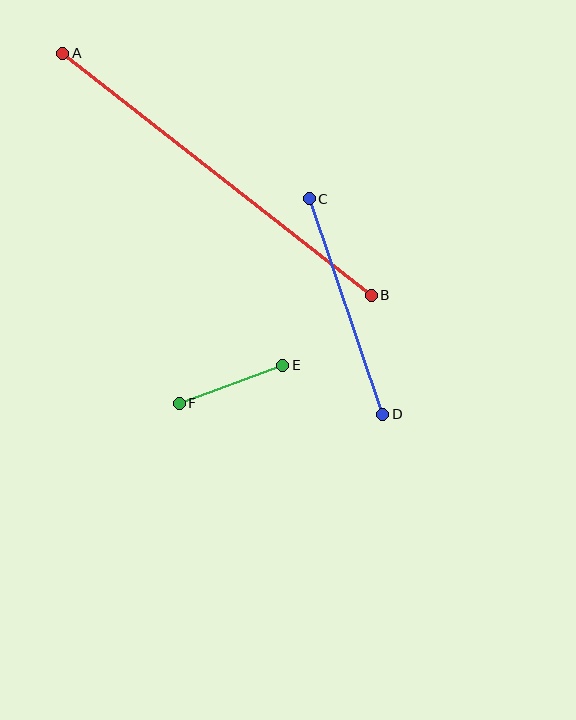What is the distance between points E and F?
The distance is approximately 111 pixels.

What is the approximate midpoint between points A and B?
The midpoint is at approximately (217, 174) pixels.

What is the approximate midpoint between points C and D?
The midpoint is at approximately (346, 307) pixels.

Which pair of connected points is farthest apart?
Points A and B are farthest apart.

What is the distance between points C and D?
The distance is approximately 228 pixels.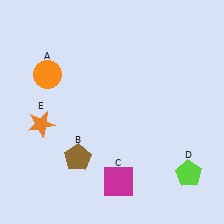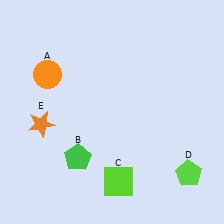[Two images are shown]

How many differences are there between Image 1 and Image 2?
There are 2 differences between the two images.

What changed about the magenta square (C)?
In Image 1, C is magenta. In Image 2, it changed to lime.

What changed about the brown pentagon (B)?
In Image 1, B is brown. In Image 2, it changed to green.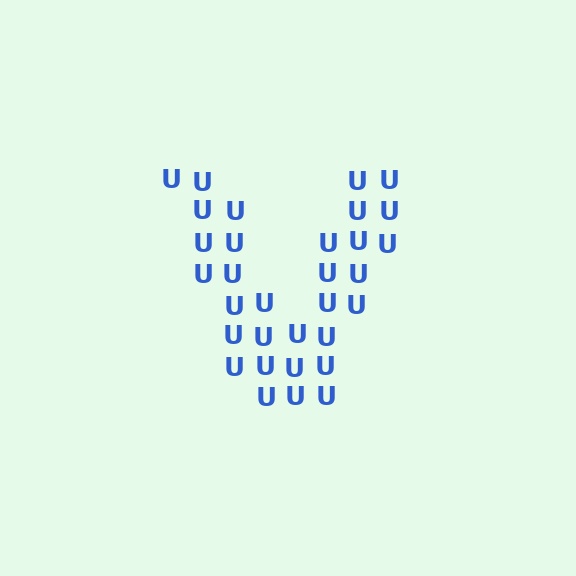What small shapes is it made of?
It is made of small letter U's.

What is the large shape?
The large shape is the letter V.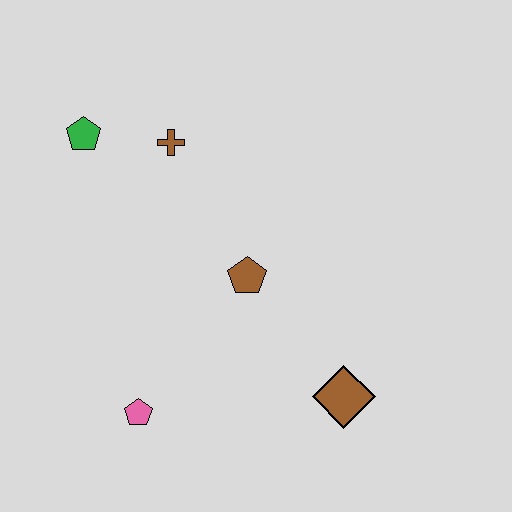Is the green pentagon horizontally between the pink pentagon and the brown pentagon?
No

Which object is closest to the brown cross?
The green pentagon is closest to the brown cross.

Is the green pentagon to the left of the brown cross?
Yes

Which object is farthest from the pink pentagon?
The green pentagon is farthest from the pink pentagon.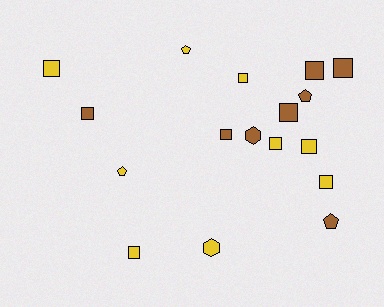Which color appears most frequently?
Yellow, with 9 objects.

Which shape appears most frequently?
Square, with 11 objects.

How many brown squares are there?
There are 5 brown squares.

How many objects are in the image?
There are 17 objects.